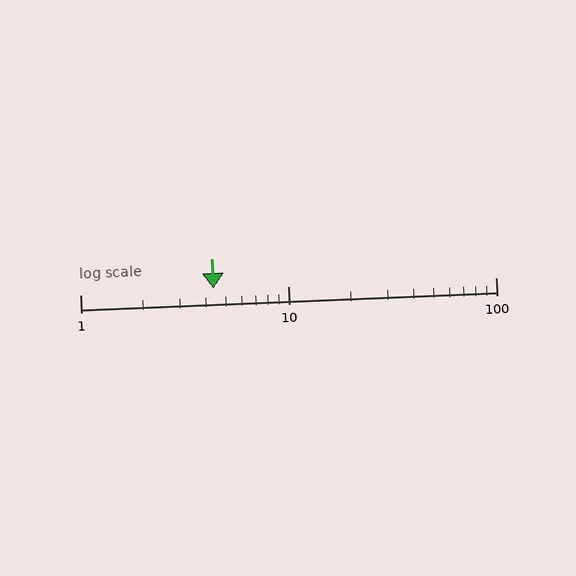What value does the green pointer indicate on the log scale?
The pointer indicates approximately 4.4.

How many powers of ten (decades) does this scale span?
The scale spans 2 decades, from 1 to 100.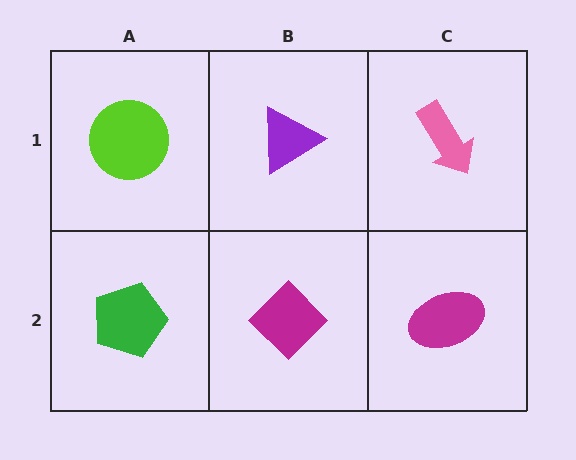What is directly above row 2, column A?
A lime circle.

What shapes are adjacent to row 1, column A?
A green pentagon (row 2, column A), a purple triangle (row 1, column B).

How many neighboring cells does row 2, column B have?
3.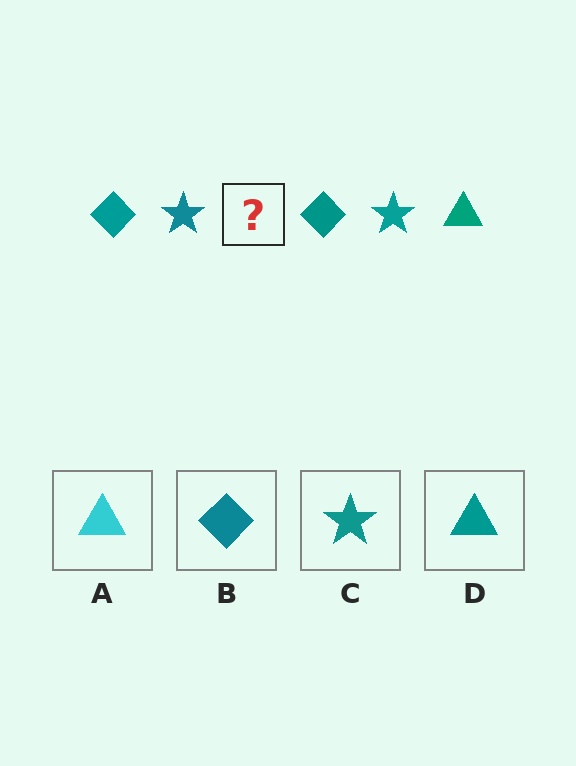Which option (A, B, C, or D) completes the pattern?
D.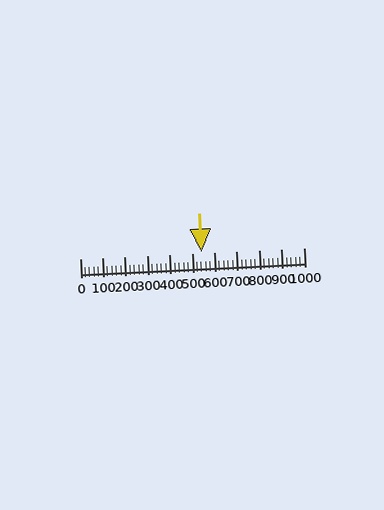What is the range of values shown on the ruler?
The ruler shows values from 0 to 1000.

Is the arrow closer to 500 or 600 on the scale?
The arrow is closer to 500.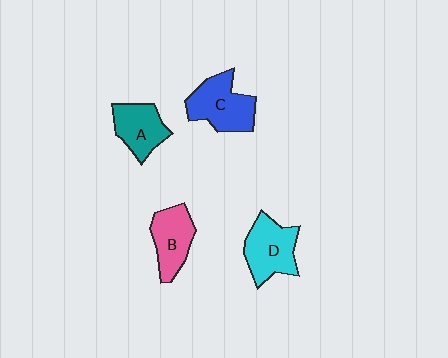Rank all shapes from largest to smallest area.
From largest to smallest: C (blue), D (cyan), B (pink), A (teal).